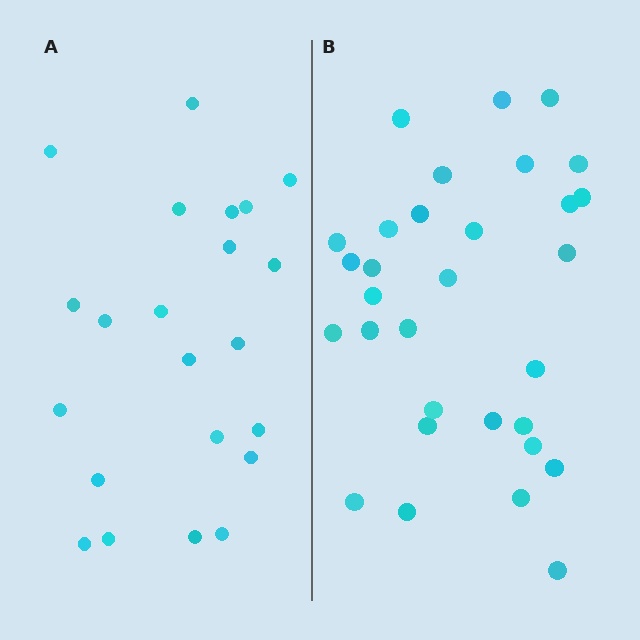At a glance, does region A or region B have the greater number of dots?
Region B (the right region) has more dots.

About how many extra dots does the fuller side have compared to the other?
Region B has roughly 8 or so more dots than region A.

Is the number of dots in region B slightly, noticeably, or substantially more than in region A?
Region B has noticeably more, but not dramatically so. The ratio is roughly 1.4 to 1.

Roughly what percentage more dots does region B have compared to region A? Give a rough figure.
About 40% more.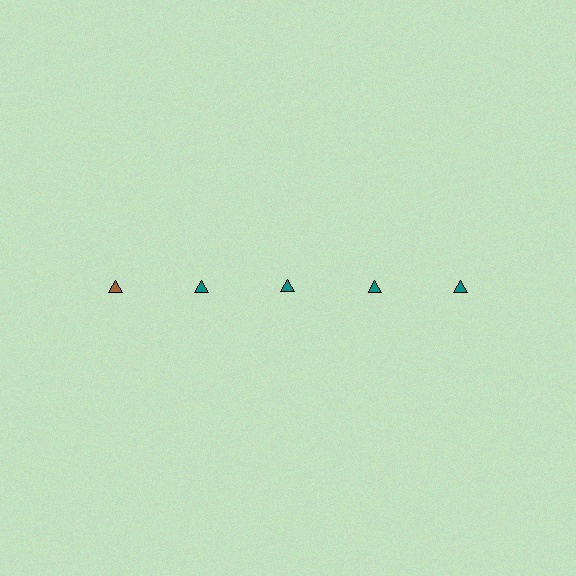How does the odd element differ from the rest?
It has a different color: brown instead of teal.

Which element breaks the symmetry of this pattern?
The brown triangle in the top row, leftmost column breaks the symmetry. All other shapes are teal triangles.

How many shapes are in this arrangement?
There are 5 shapes arranged in a grid pattern.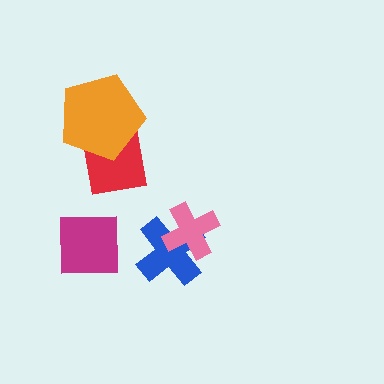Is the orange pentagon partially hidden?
No, no other shape covers it.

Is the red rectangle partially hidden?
Yes, it is partially covered by another shape.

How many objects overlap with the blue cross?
1 object overlaps with the blue cross.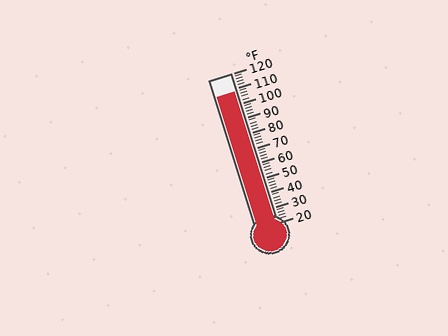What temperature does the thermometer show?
The thermometer shows approximately 108°F.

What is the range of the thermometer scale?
The thermometer scale ranges from 20°F to 120°F.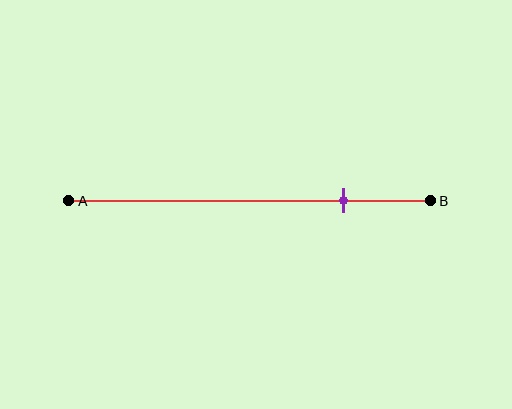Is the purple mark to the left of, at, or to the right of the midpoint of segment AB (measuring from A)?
The purple mark is to the right of the midpoint of segment AB.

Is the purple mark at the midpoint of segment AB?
No, the mark is at about 75% from A, not at the 50% midpoint.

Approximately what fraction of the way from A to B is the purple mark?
The purple mark is approximately 75% of the way from A to B.